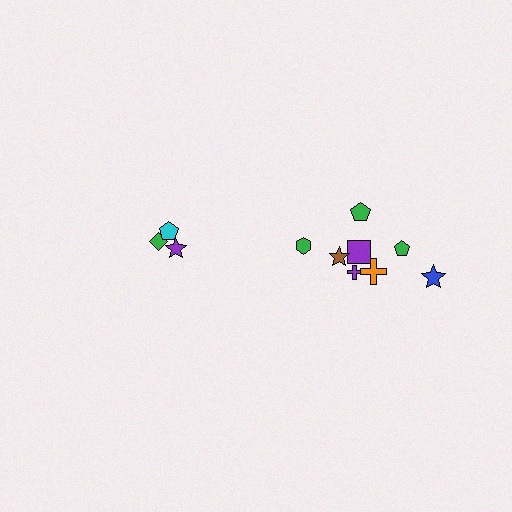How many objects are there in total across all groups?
There are 11 objects.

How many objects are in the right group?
There are 8 objects.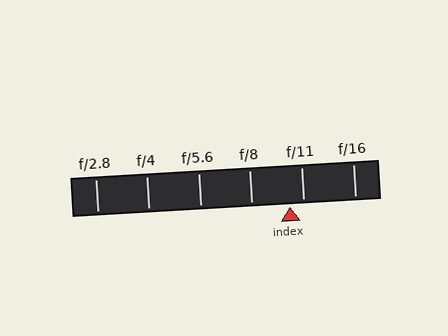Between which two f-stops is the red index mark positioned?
The index mark is between f/8 and f/11.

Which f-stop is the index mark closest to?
The index mark is closest to f/11.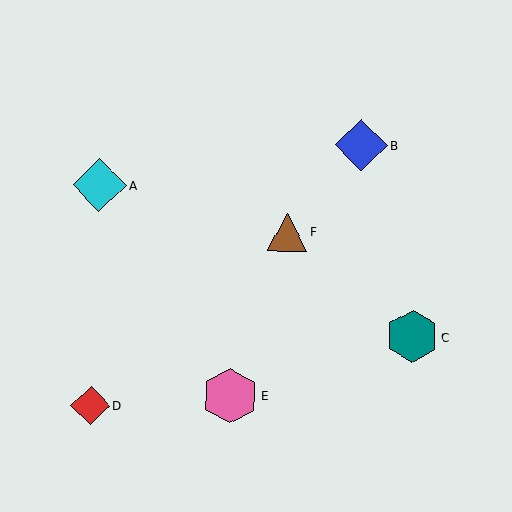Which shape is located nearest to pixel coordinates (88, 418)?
The red diamond (labeled D) at (90, 405) is nearest to that location.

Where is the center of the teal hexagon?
The center of the teal hexagon is at (412, 336).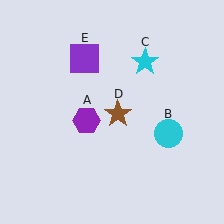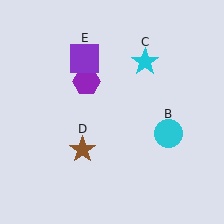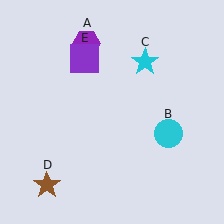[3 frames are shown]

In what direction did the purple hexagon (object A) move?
The purple hexagon (object A) moved up.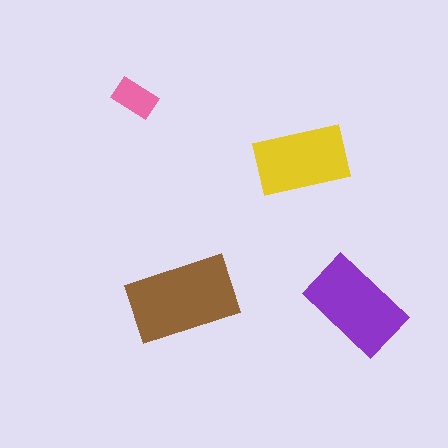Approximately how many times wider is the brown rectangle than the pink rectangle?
About 2.5 times wider.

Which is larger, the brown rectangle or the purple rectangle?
The brown one.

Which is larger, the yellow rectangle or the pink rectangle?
The yellow one.